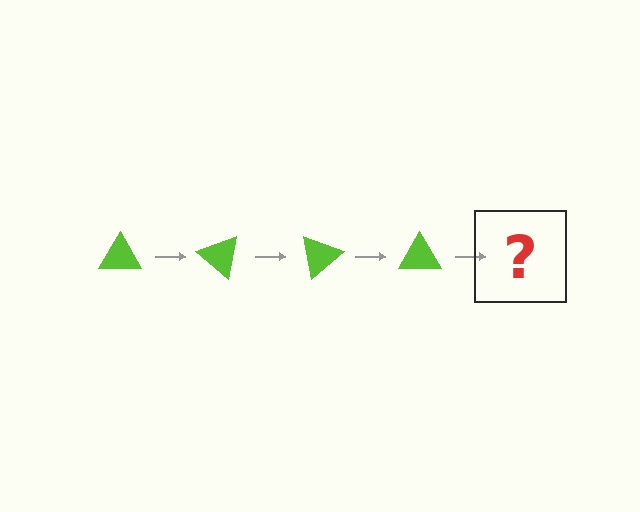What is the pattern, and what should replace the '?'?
The pattern is that the triangle rotates 40 degrees each step. The '?' should be a lime triangle rotated 160 degrees.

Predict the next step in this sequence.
The next step is a lime triangle rotated 160 degrees.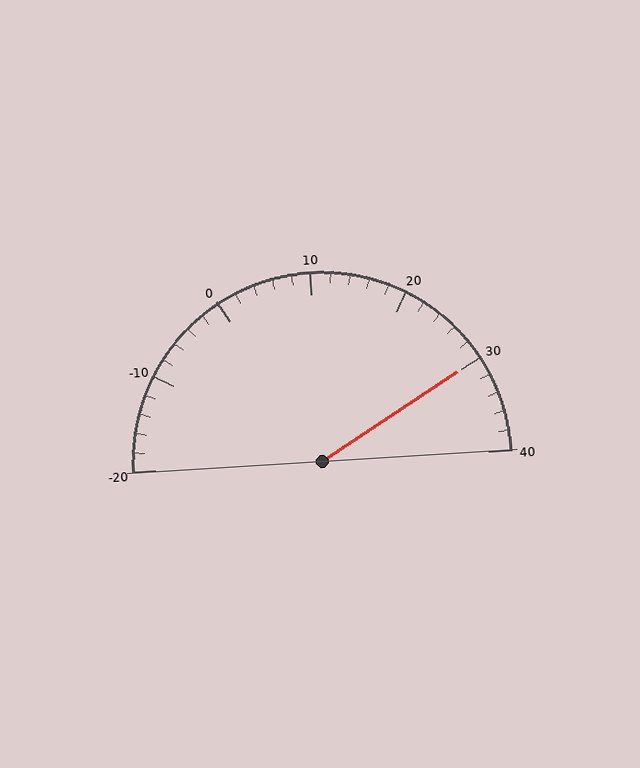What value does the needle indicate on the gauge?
The needle indicates approximately 30.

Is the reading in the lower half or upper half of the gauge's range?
The reading is in the upper half of the range (-20 to 40).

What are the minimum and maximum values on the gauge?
The gauge ranges from -20 to 40.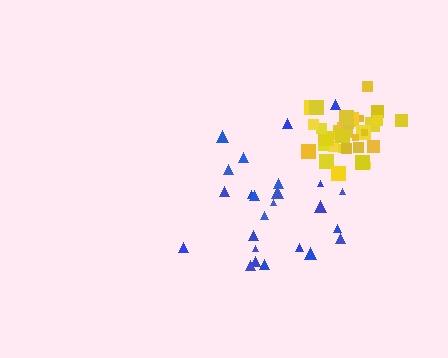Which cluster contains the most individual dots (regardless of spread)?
Yellow (34).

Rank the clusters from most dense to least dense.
yellow, blue.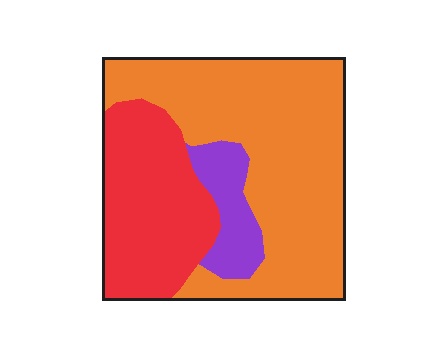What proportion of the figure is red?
Red takes up about one third (1/3) of the figure.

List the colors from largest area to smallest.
From largest to smallest: orange, red, purple.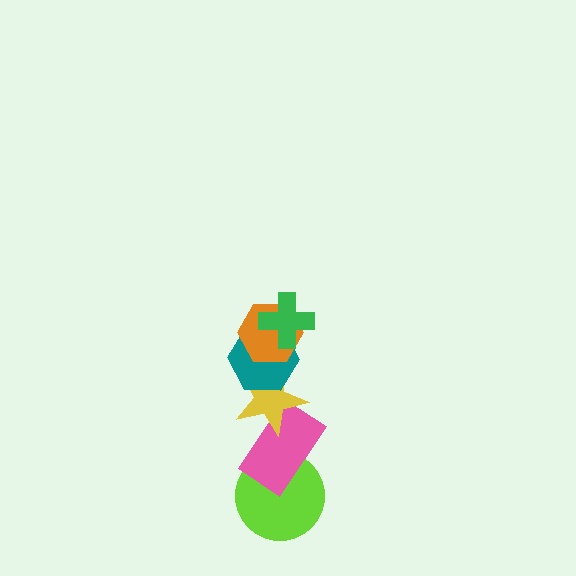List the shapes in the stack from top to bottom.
From top to bottom: the green cross, the orange hexagon, the teal hexagon, the yellow star, the pink rectangle, the lime circle.